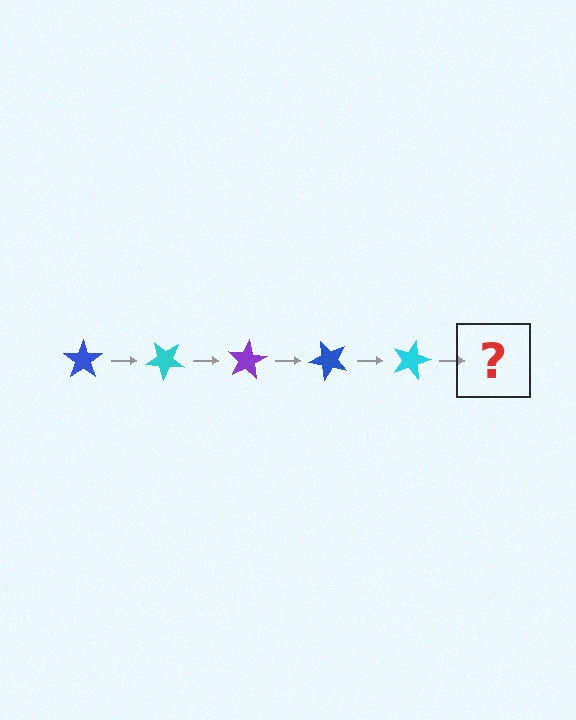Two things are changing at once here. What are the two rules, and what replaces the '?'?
The two rules are that it rotates 40 degrees each step and the color cycles through blue, cyan, and purple. The '?' should be a purple star, rotated 200 degrees from the start.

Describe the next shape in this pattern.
It should be a purple star, rotated 200 degrees from the start.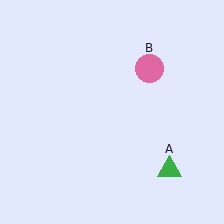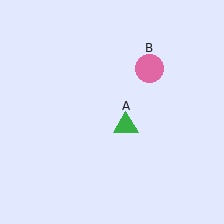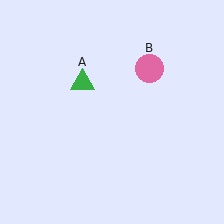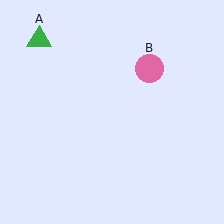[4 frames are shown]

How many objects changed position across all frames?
1 object changed position: green triangle (object A).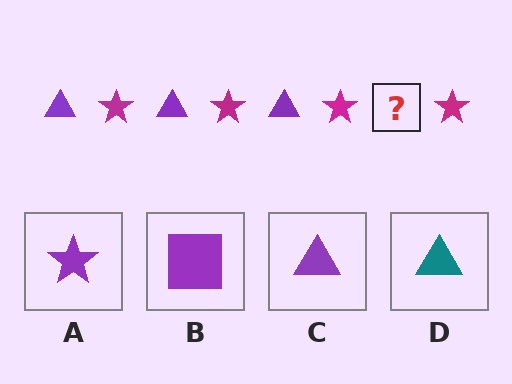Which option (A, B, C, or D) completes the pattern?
C.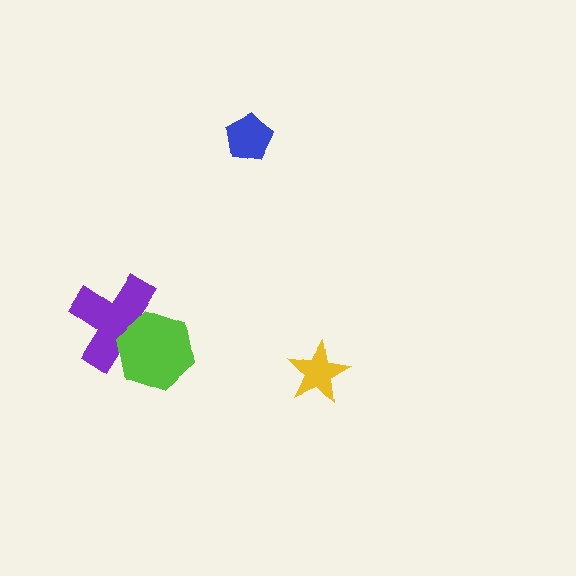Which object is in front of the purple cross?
The lime hexagon is in front of the purple cross.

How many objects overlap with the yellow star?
0 objects overlap with the yellow star.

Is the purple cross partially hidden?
Yes, it is partially covered by another shape.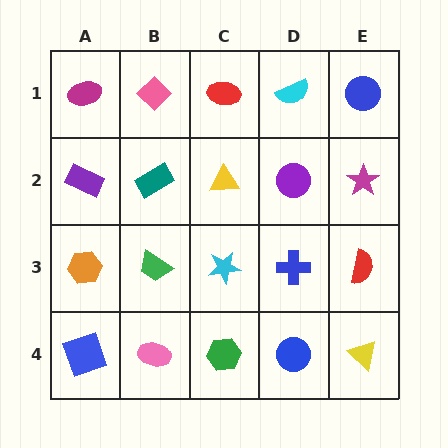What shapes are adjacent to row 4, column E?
A red semicircle (row 3, column E), a blue circle (row 4, column D).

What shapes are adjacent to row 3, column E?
A magenta star (row 2, column E), a yellow triangle (row 4, column E), a blue cross (row 3, column D).